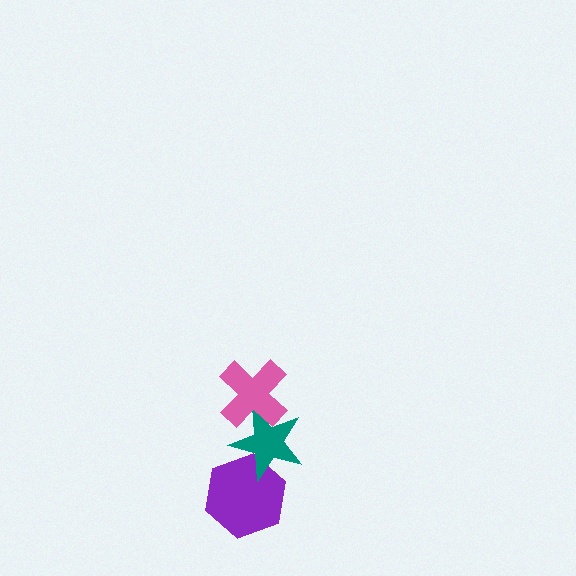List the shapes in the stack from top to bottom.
From top to bottom: the pink cross, the teal star, the purple hexagon.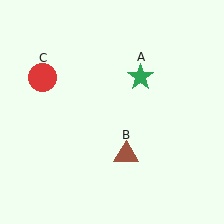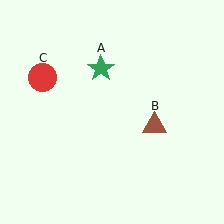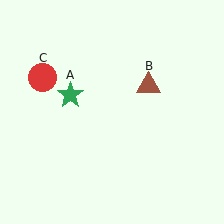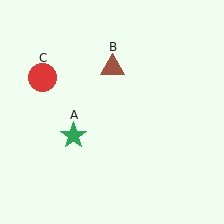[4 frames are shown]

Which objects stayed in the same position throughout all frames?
Red circle (object C) remained stationary.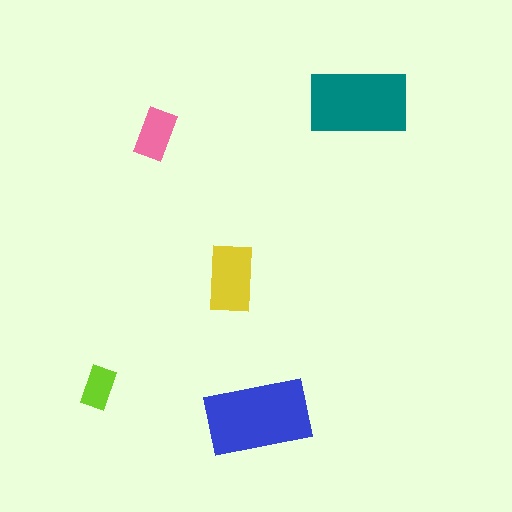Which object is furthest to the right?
The teal rectangle is rightmost.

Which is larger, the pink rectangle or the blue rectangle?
The blue one.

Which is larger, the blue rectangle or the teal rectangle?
The blue one.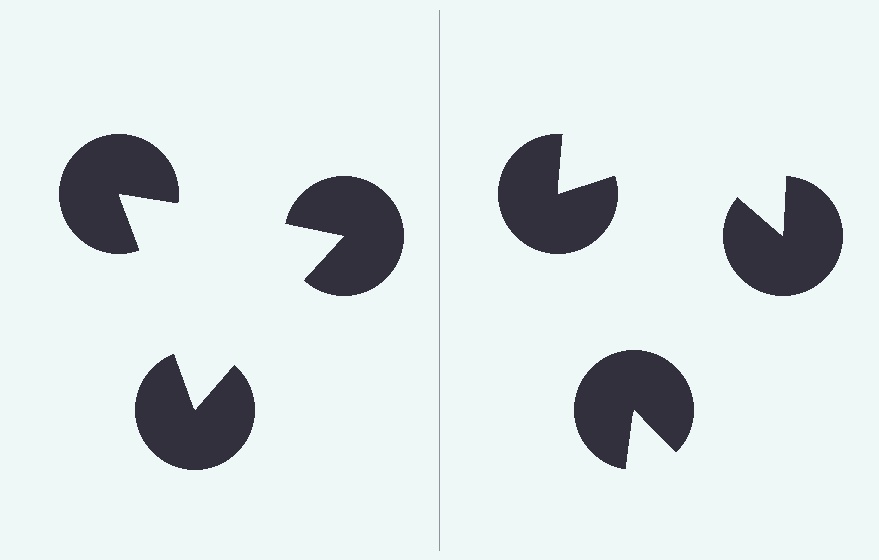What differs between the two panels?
The pac-man discs are positioned identically on both sides; only the wedge orientations differ. On the left they align to a triangle; on the right they are misaligned.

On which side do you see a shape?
An illusory triangle appears on the left side. On the right side the wedge cuts are rotated, so no coherent shape forms.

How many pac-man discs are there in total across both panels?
6 — 3 on each side.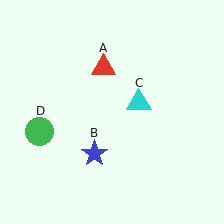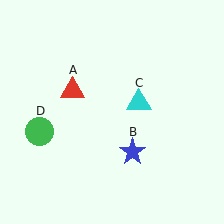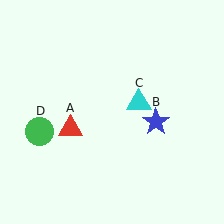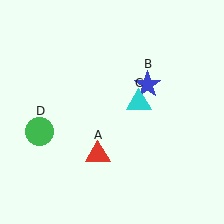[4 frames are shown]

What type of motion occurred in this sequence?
The red triangle (object A), blue star (object B) rotated counterclockwise around the center of the scene.